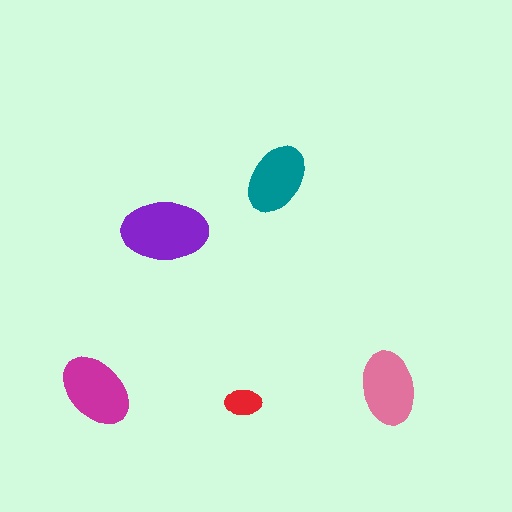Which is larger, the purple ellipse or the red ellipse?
The purple one.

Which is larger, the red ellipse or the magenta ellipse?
The magenta one.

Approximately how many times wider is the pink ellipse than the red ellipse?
About 2 times wider.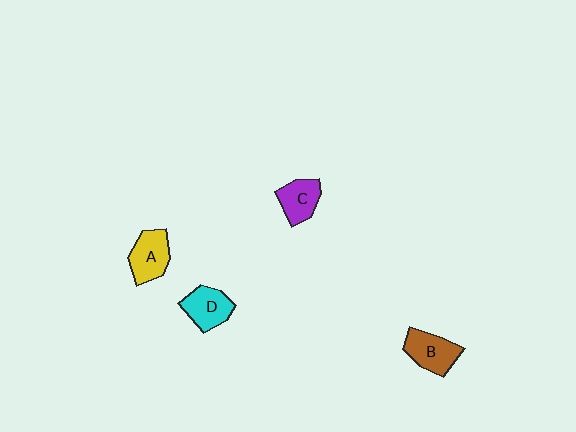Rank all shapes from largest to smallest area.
From largest to smallest: B (brown), A (yellow), D (cyan), C (purple).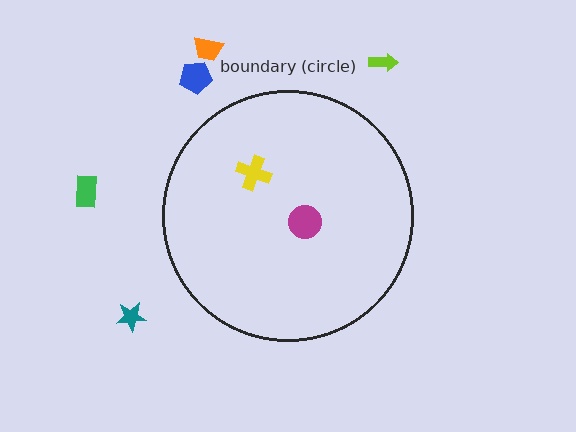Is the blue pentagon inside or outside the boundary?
Outside.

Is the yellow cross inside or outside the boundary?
Inside.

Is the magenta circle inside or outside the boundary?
Inside.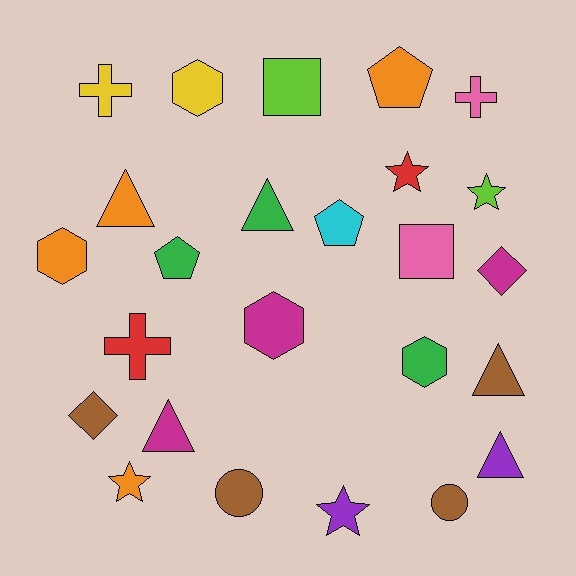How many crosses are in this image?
There are 3 crosses.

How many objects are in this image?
There are 25 objects.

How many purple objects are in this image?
There are 2 purple objects.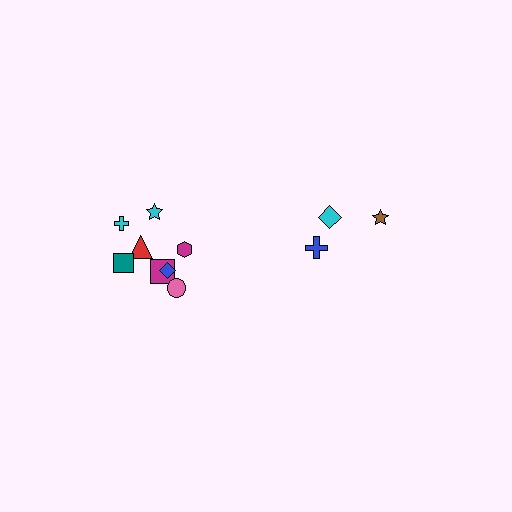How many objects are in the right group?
There are 3 objects.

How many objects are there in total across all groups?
There are 11 objects.